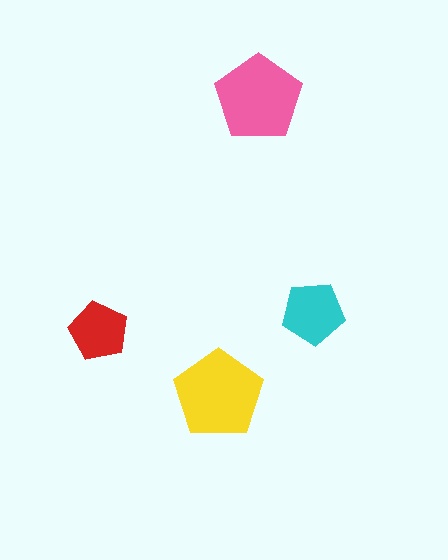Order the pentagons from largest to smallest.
the yellow one, the pink one, the cyan one, the red one.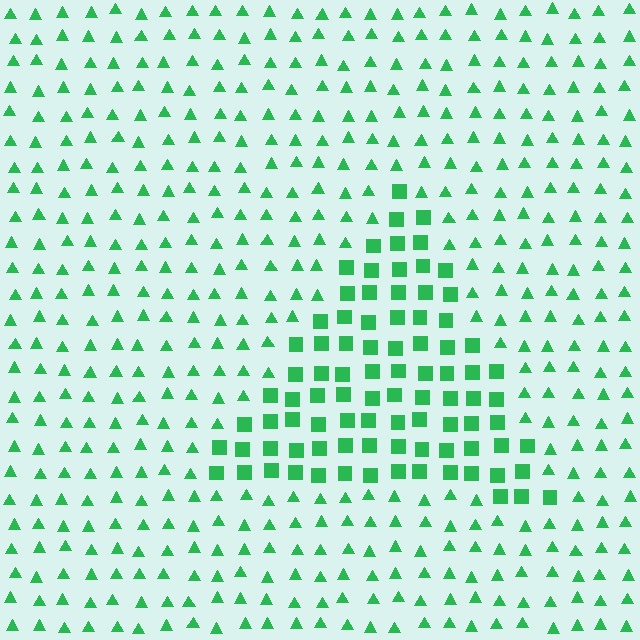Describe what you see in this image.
The image is filled with small green elements arranged in a uniform grid. A triangle-shaped region contains squares, while the surrounding area contains triangles. The boundary is defined purely by the change in element shape.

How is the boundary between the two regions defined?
The boundary is defined by a change in element shape: squares inside vs. triangles outside. All elements share the same color and spacing.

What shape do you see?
I see a triangle.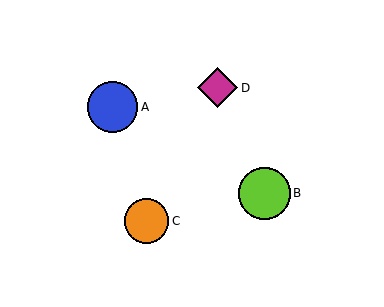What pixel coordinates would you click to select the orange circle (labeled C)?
Click at (147, 221) to select the orange circle C.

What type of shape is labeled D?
Shape D is a magenta diamond.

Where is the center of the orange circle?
The center of the orange circle is at (147, 221).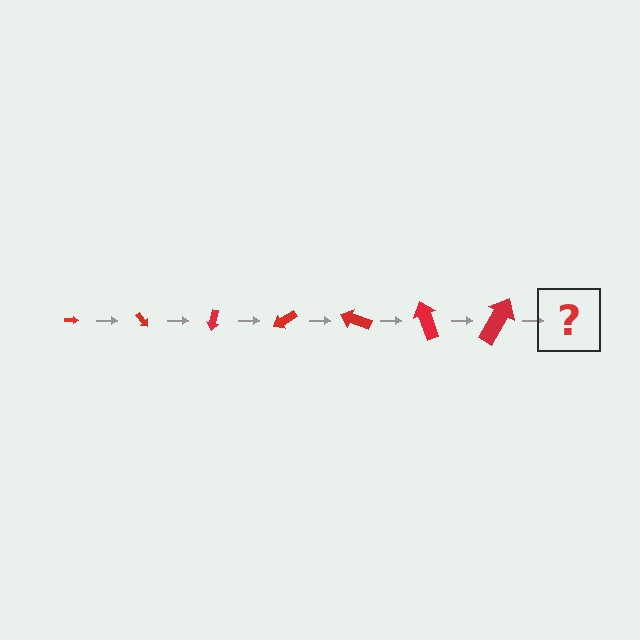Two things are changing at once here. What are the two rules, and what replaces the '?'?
The two rules are that the arrow grows larger each step and it rotates 50 degrees each step. The '?' should be an arrow, larger than the previous one and rotated 350 degrees from the start.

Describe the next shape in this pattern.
It should be an arrow, larger than the previous one and rotated 350 degrees from the start.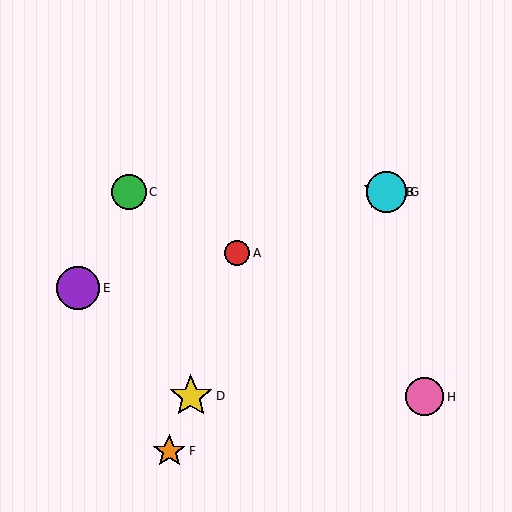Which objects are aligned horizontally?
Objects B, C, G are aligned horizontally.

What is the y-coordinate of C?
Object C is at y≈192.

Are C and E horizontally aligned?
No, C is at y≈192 and E is at y≈288.